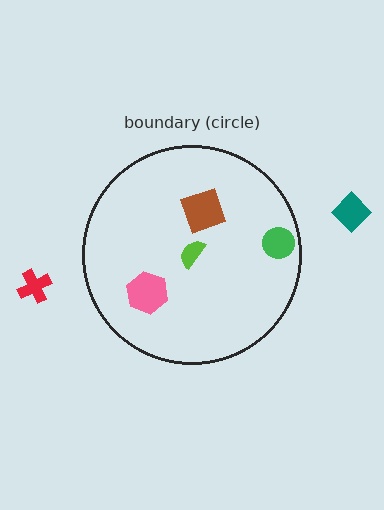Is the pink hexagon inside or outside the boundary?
Inside.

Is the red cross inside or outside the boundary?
Outside.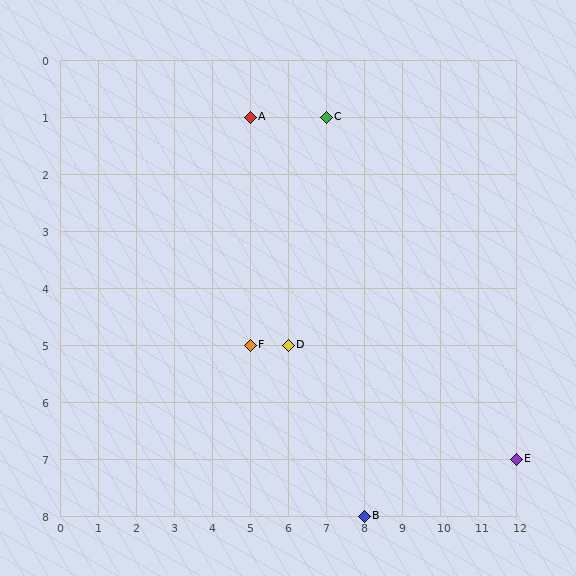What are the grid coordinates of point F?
Point F is at grid coordinates (5, 5).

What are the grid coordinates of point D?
Point D is at grid coordinates (6, 5).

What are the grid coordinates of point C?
Point C is at grid coordinates (7, 1).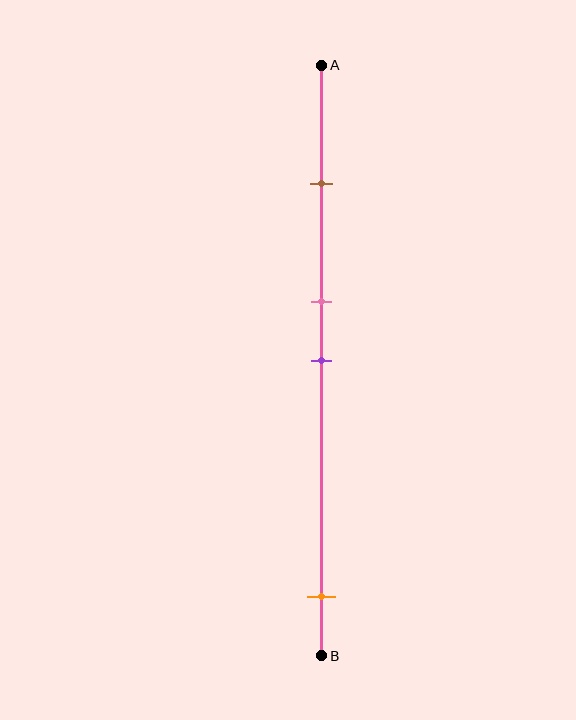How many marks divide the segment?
There are 4 marks dividing the segment.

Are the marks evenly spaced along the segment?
No, the marks are not evenly spaced.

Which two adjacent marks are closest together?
The pink and purple marks are the closest adjacent pair.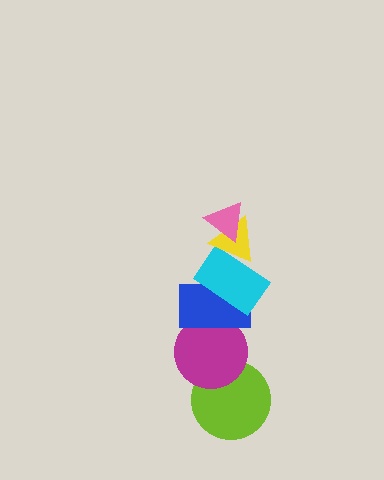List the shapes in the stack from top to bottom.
From top to bottom: the pink triangle, the yellow triangle, the cyan rectangle, the blue rectangle, the magenta circle, the lime circle.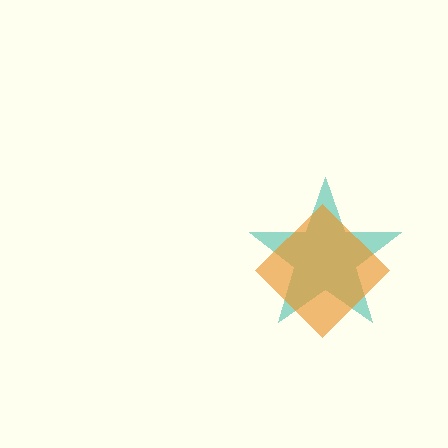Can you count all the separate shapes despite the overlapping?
Yes, there are 2 separate shapes.